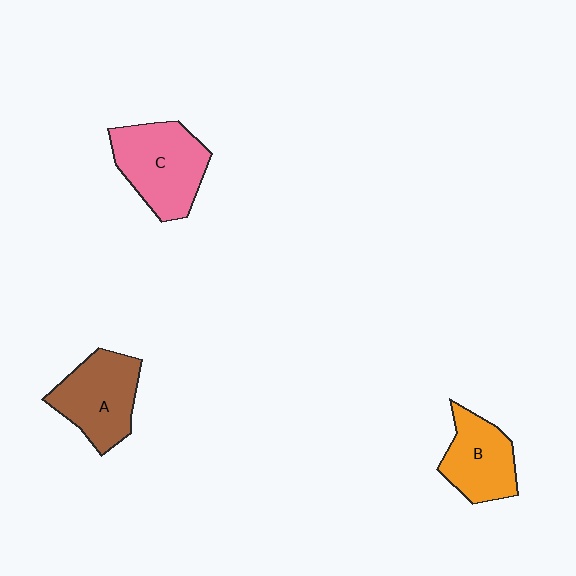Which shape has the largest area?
Shape C (pink).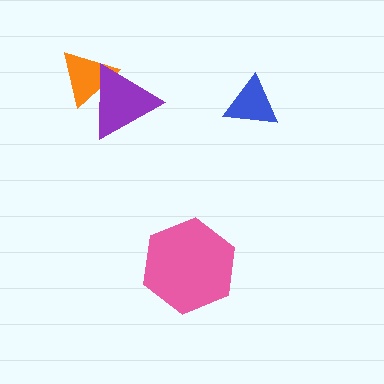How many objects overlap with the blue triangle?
0 objects overlap with the blue triangle.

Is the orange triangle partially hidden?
Yes, it is partially covered by another shape.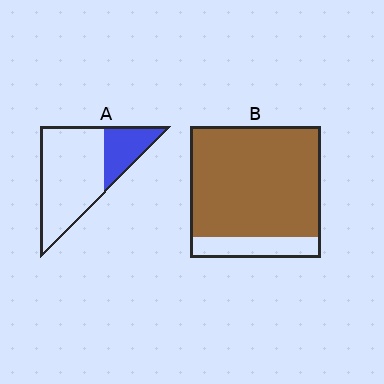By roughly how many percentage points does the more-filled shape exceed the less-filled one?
By roughly 60 percentage points (B over A).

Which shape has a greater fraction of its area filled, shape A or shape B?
Shape B.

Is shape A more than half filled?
No.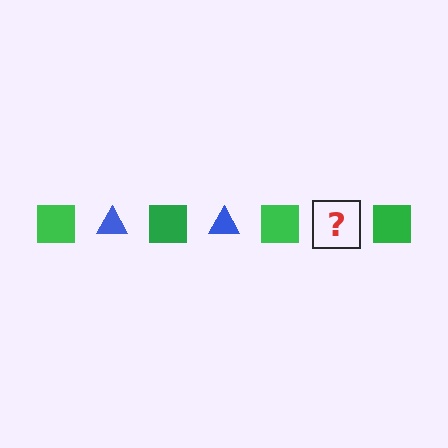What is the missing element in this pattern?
The missing element is a blue triangle.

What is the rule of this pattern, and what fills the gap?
The rule is that the pattern alternates between green square and blue triangle. The gap should be filled with a blue triangle.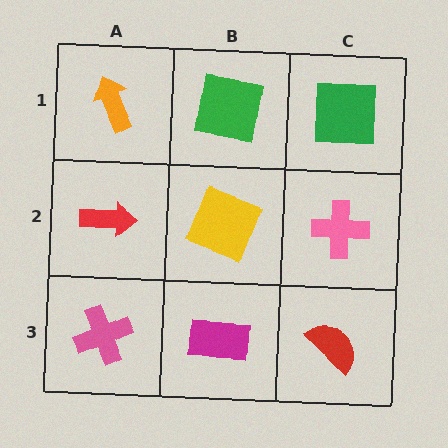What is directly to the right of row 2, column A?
A yellow square.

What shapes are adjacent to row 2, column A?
An orange arrow (row 1, column A), a pink cross (row 3, column A), a yellow square (row 2, column B).